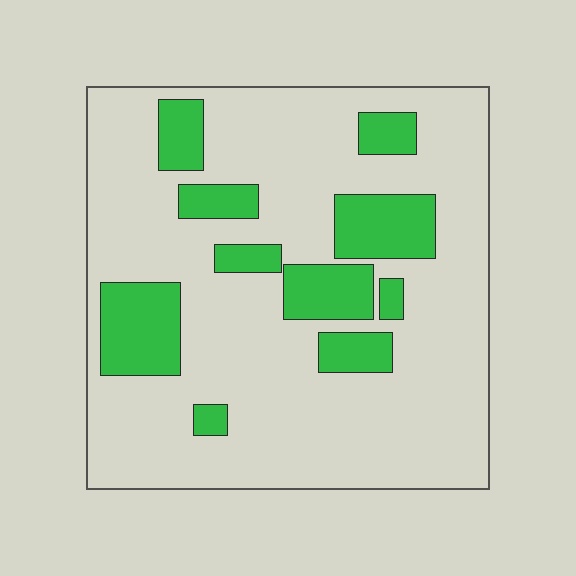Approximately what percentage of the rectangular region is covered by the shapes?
Approximately 20%.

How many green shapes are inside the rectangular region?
10.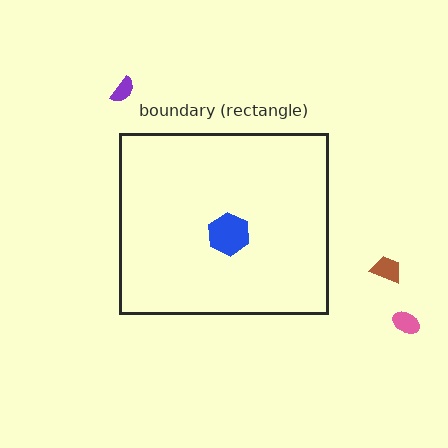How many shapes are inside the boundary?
1 inside, 3 outside.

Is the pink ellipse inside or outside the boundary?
Outside.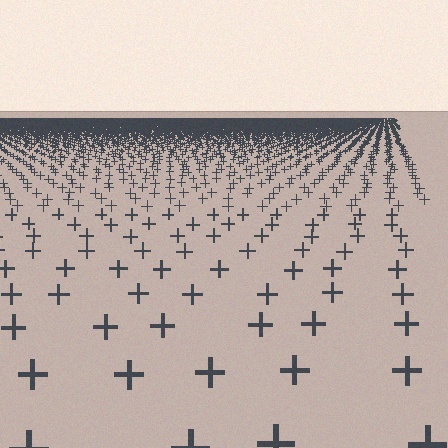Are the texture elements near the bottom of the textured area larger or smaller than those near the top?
Larger. Near the bottom, elements are closer to the viewer and appear at a bigger on-screen size.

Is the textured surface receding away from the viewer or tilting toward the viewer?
The surface is receding away from the viewer. Texture elements get smaller and denser toward the top.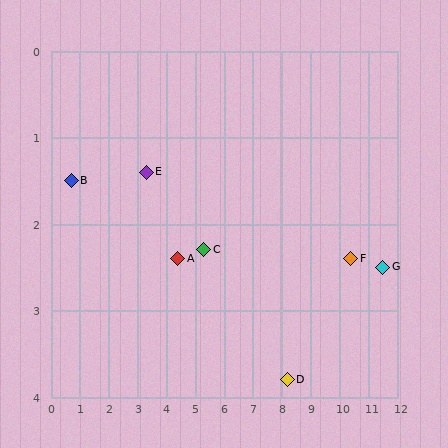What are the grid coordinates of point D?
Point D is at approximately (8.2, 3.8).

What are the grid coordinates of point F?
Point F is at approximately (10.4, 2.4).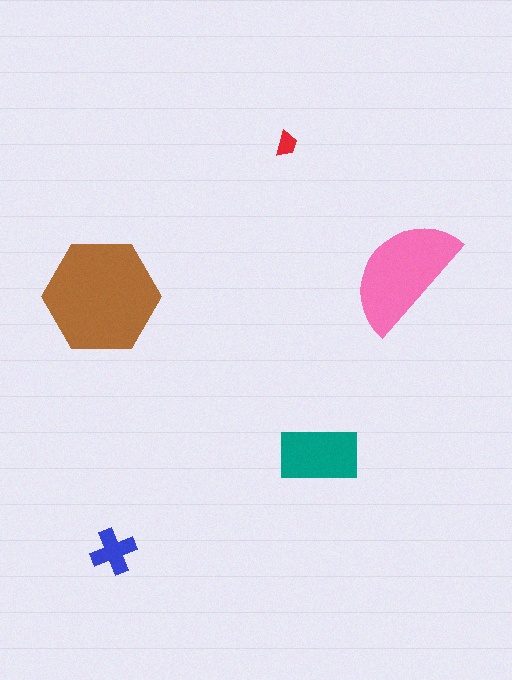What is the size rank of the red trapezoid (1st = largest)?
5th.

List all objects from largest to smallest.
The brown hexagon, the pink semicircle, the teal rectangle, the blue cross, the red trapezoid.